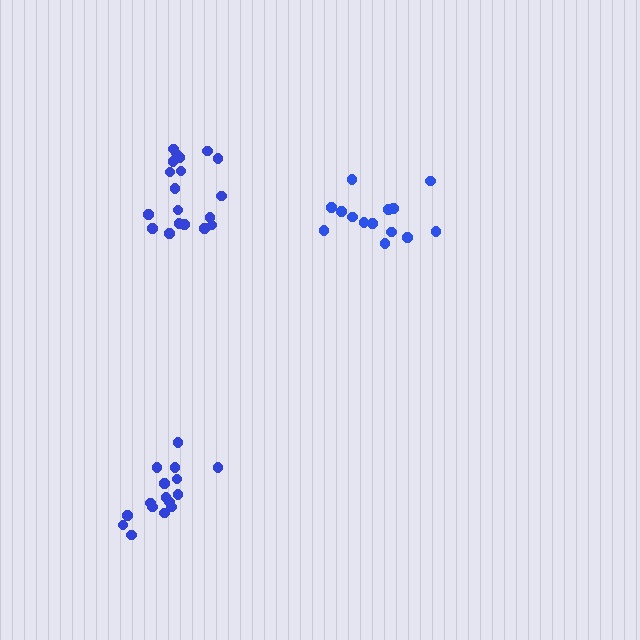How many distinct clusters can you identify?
There are 3 distinct clusters.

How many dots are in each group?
Group 1: 16 dots, Group 2: 19 dots, Group 3: 14 dots (49 total).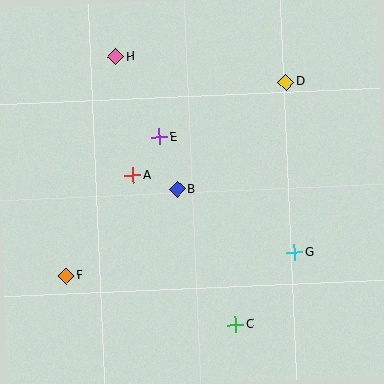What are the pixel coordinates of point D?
Point D is at (286, 82).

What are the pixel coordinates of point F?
Point F is at (66, 276).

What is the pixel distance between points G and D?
The distance between G and D is 170 pixels.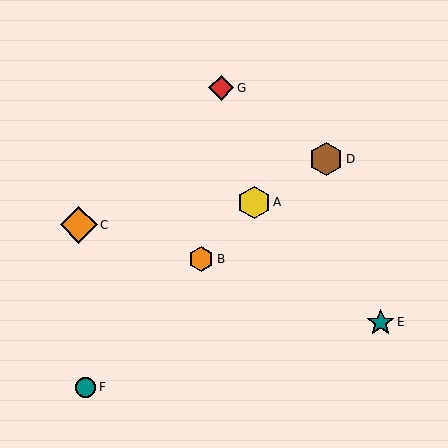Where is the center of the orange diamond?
The center of the orange diamond is at (79, 225).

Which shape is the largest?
The orange diamond (labeled C) is the largest.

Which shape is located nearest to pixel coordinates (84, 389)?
The teal circle (labeled F) at (86, 387) is nearest to that location.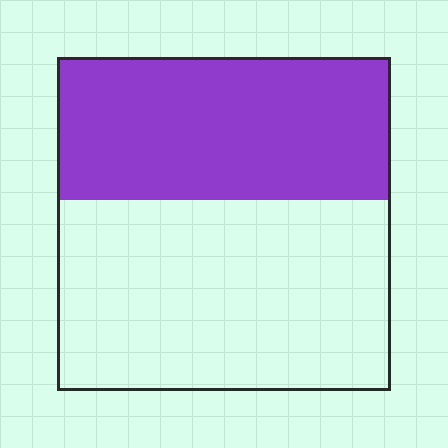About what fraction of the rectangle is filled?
About two fifths (2/5).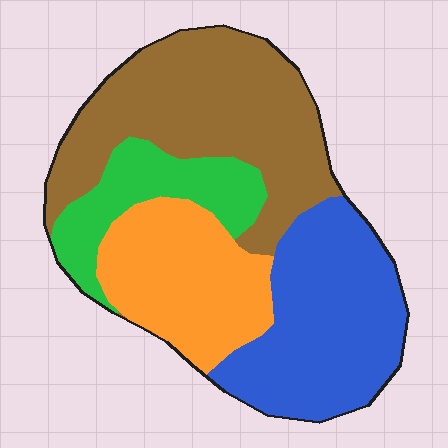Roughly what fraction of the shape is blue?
Blue takes up about one quarter (1/4) of the shape.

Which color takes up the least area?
Green, at roughly 15%.